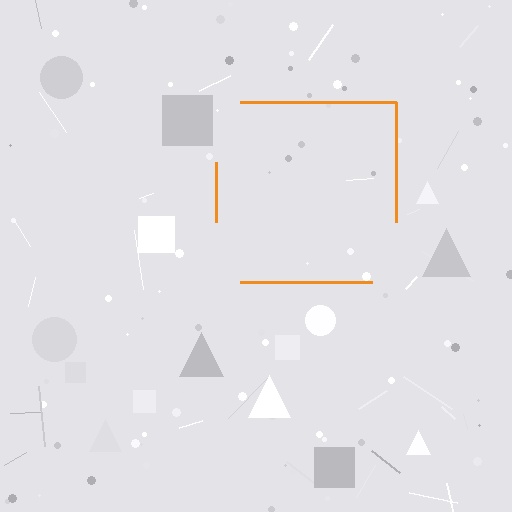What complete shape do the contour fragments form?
The contour fragments form a square.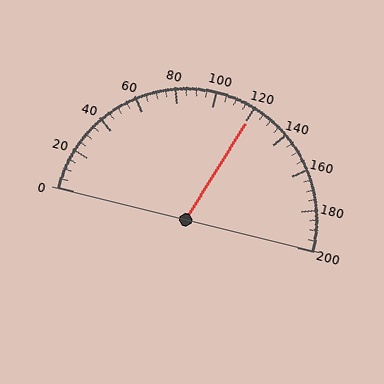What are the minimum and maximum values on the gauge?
The gauge ranges from 0 to 200.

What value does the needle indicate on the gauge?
The needle indicates approximately 120.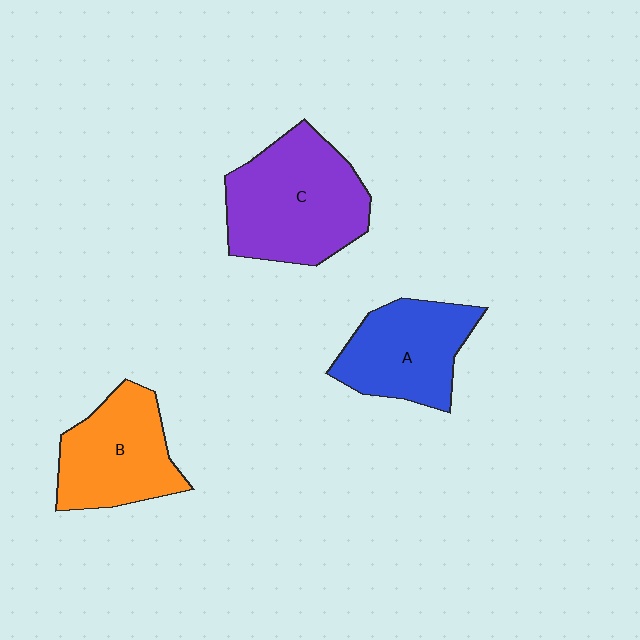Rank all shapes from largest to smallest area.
From largest to smallest: C (purple), B (orange), A (blue).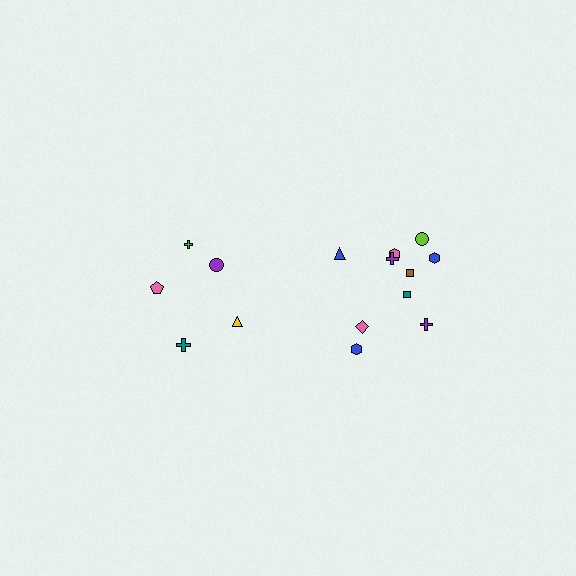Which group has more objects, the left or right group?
The right group.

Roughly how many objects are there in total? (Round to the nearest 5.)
Roughly 15 objects in total.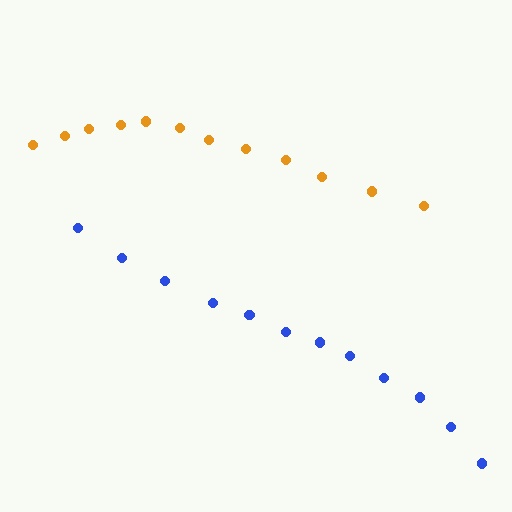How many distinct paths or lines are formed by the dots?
There are 2 distinct paths.